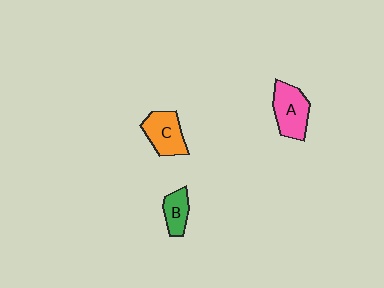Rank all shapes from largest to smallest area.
From largest to smallest: A (pink), C (orange), B (green).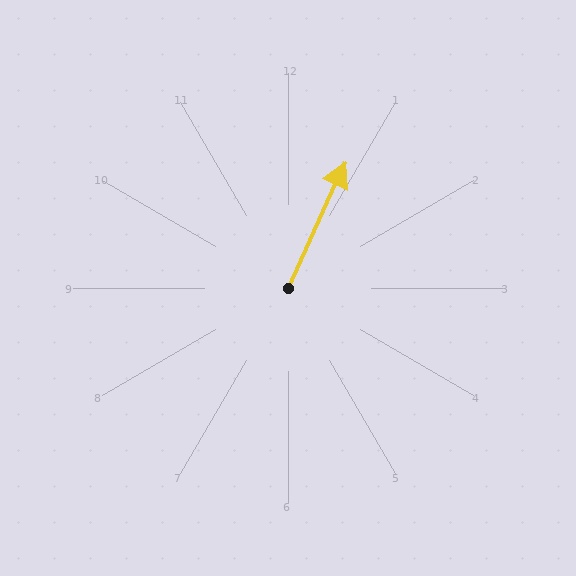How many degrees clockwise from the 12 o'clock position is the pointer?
Approximately 24 degrees.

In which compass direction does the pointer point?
Northeast.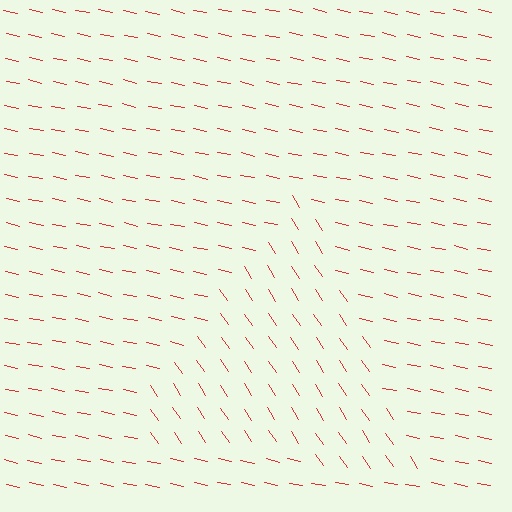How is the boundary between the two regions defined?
The boundary is defined purely by a change in line orientation (approximately 45 degrees difference). All lines are the same color and thickness.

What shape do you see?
I see a triangle.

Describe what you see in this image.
The image is filled with small red line segments. A triangle region in the image has lines oriented differently from the surrounding lines, creating a visible texture boundary.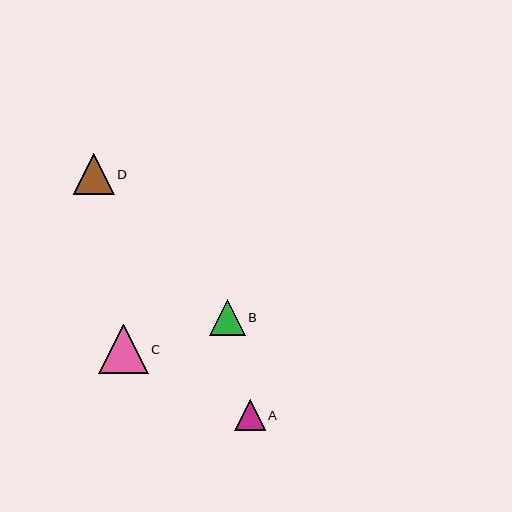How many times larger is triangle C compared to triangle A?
Triangle C is approximately 1.6 times the size of triangle A.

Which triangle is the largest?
Triangle C is the largest with a size of approximately 50 pixels.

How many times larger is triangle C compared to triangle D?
Triangle C is approximately 1.2 times the size of triangle D.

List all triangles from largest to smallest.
From largest to smallest: C, D, B, A.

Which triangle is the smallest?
Triangle A is the smallest with a size of approximately 30 pixels.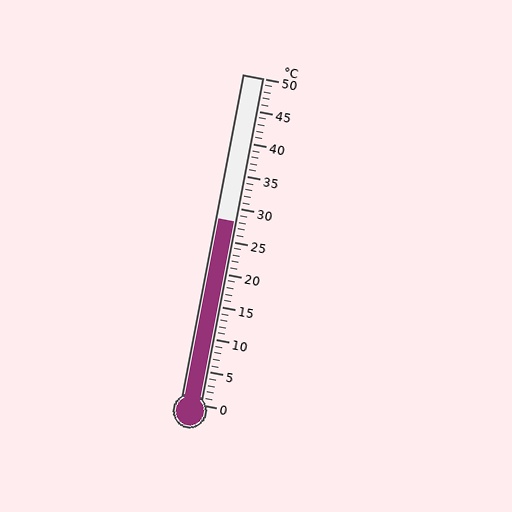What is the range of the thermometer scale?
The thermometer scale ranges from 0°C to 50°C.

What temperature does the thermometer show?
The thermometer shows approximately 28°C.